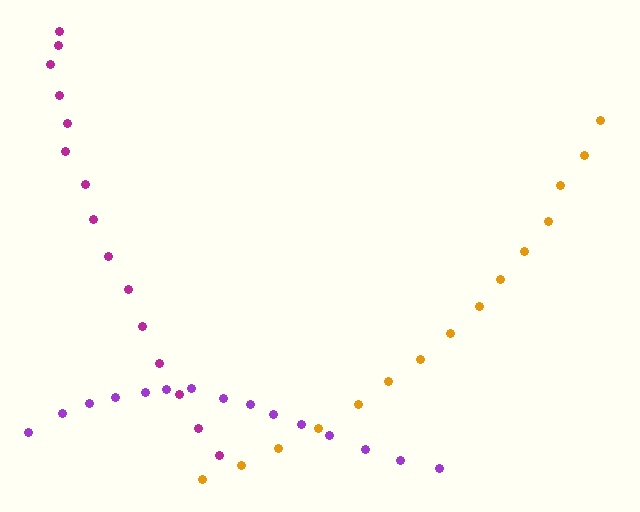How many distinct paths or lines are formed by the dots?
There are 3 distinct paths.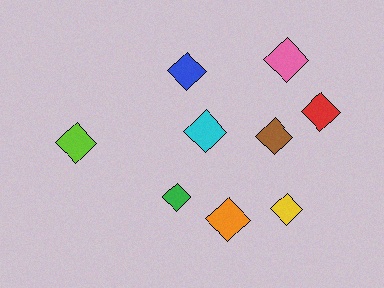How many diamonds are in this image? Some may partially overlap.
There are 9 diamonds.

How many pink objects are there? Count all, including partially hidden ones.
There is 1 pink object.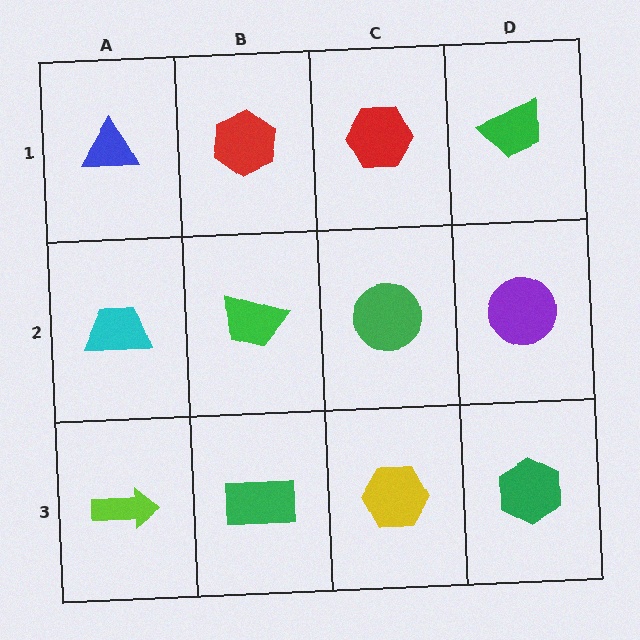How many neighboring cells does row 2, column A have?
3.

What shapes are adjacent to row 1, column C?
A green circle (row 2, column C), a red hexagon (row 1, column B), a green trapezoid (row 1, column D).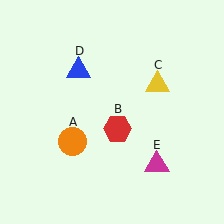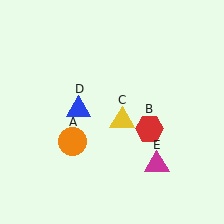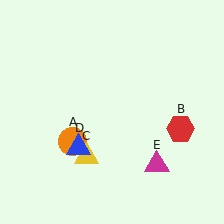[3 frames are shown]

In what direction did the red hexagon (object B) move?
The red hexagon (object B) moved right.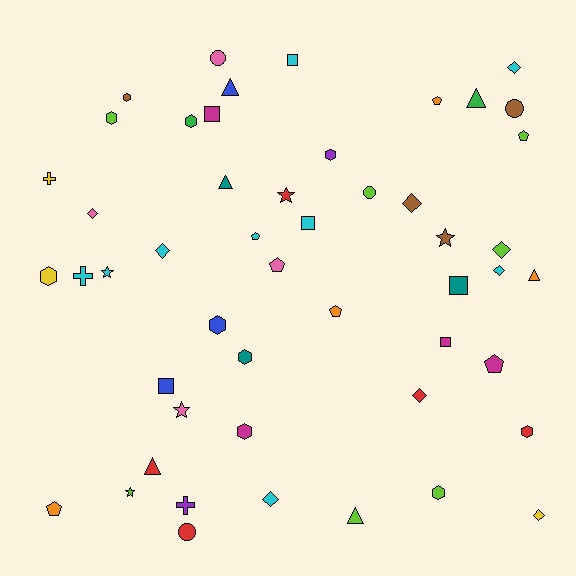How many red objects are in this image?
There are 5 red objects.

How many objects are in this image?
There are 50 objects.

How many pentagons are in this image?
There are 7 pentagons.